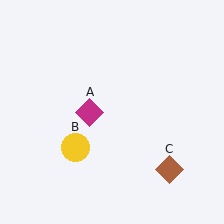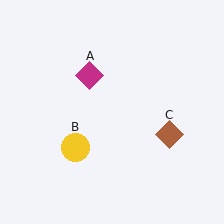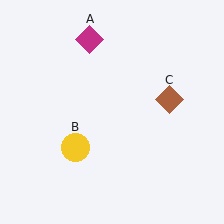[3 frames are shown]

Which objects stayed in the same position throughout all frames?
Yellow circle (object B) remained stationary.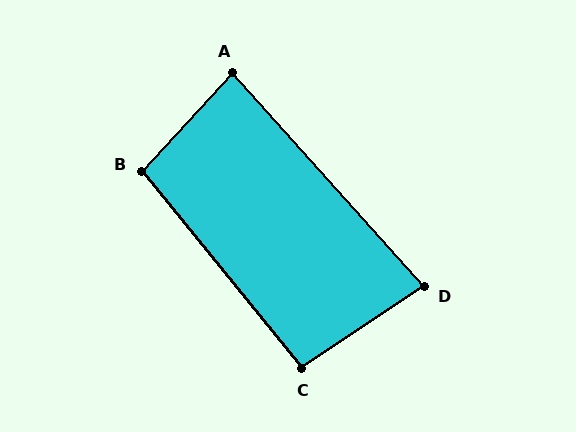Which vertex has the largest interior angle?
B, at approximately 98 degrees.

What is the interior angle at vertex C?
Approximately 95 degrees (obtuse).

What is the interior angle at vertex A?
Approximately 85 degrees (acute).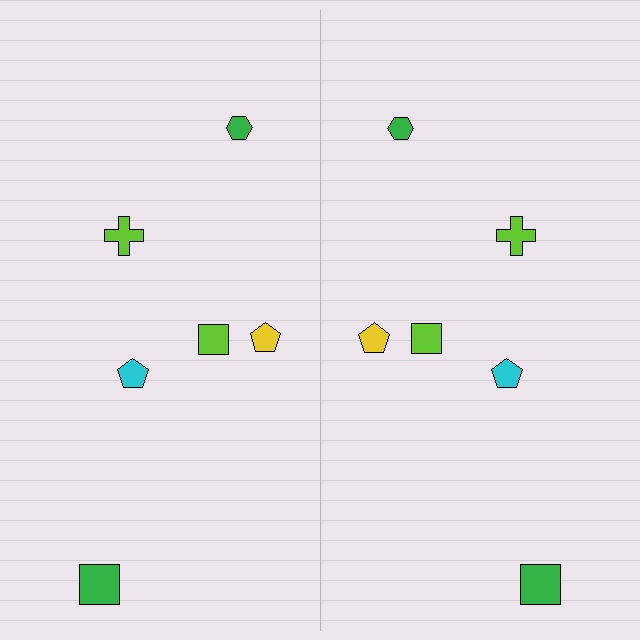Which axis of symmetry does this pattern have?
The pattern has a vertical axis of symmetry running through the center of the image.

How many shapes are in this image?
There are 12 shapes in this image.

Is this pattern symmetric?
Yes, this pattern has bilateral (reflection) symmetry.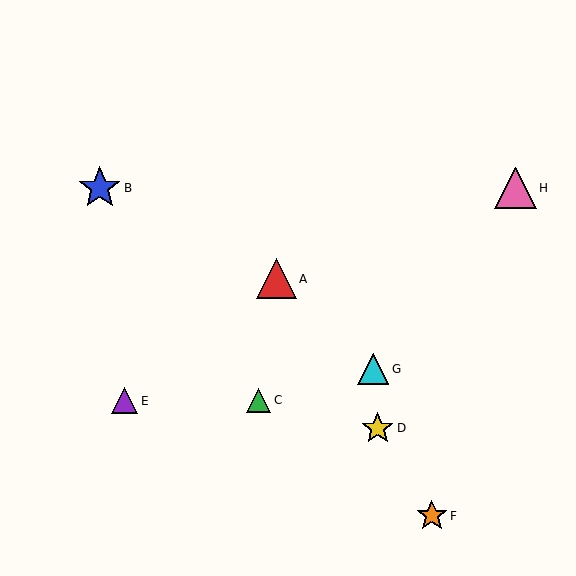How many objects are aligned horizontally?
2 objects (B, H) are aligned horizontally.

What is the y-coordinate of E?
Object E is at y≈401.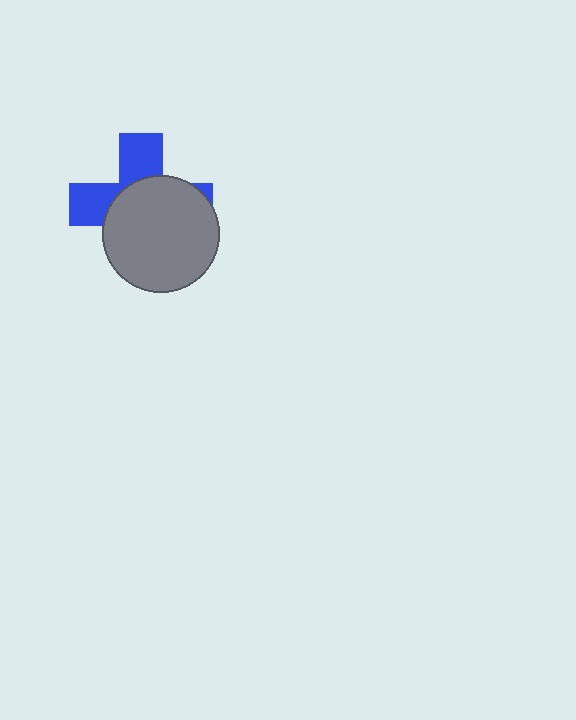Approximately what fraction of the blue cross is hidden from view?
Roughly 62% of the blue cross is hidden behind the gray circle.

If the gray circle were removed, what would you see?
You would see the complete blue cross.